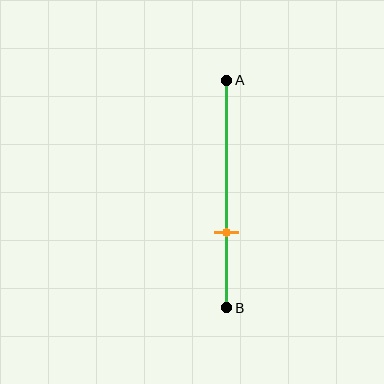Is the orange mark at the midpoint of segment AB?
No, the mark is at about 65% from A, not at the 50% midpoint.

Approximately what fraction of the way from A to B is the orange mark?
The orange mark is approximately 65% of the way from A to B.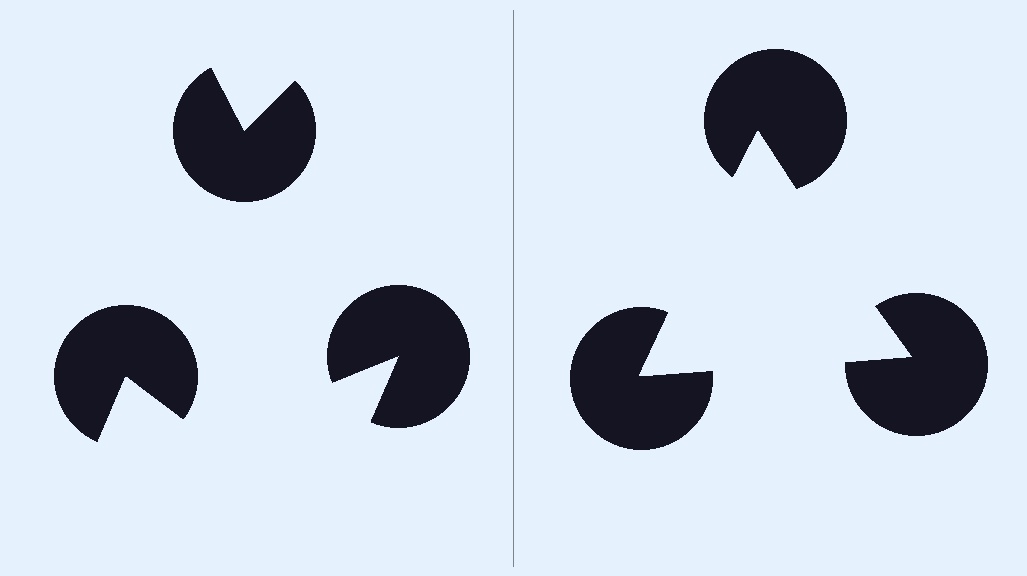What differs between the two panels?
The pac-man discs are positioned identically on both sides; only the wedge orientations differ. On the right they align to a triangle; on the left they are misaligned.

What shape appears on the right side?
An illusory triangle.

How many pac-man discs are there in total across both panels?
6 — 3 on each side.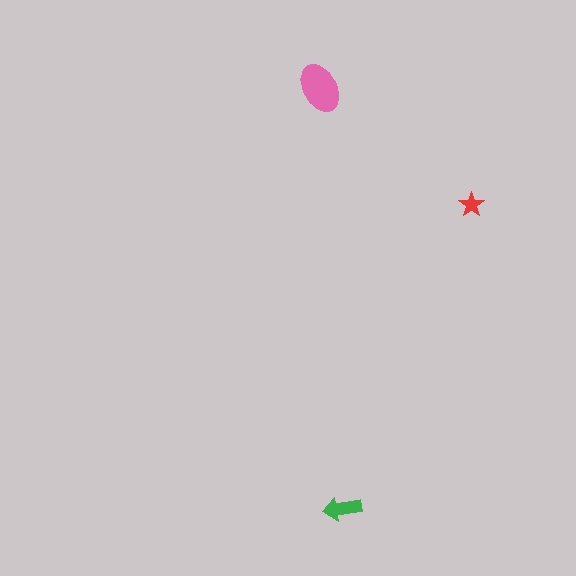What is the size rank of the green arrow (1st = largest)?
2nd.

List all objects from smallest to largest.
The red star, the green arrow, the pink ellipse.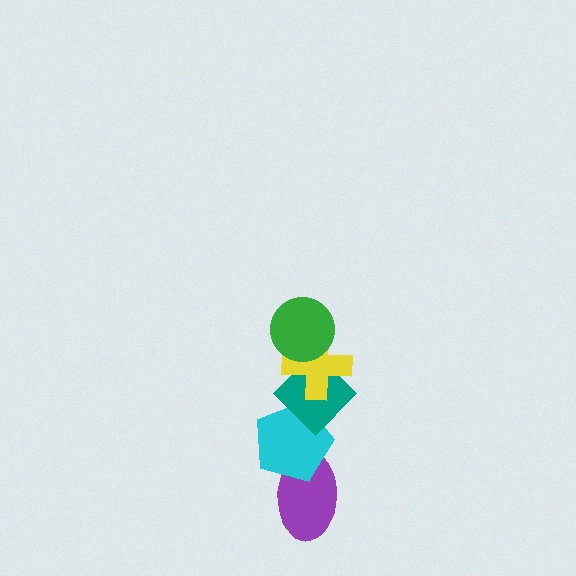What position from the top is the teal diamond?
The teal diamond is 3rd from the top.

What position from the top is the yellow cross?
The yellow cross is 2nd from the top.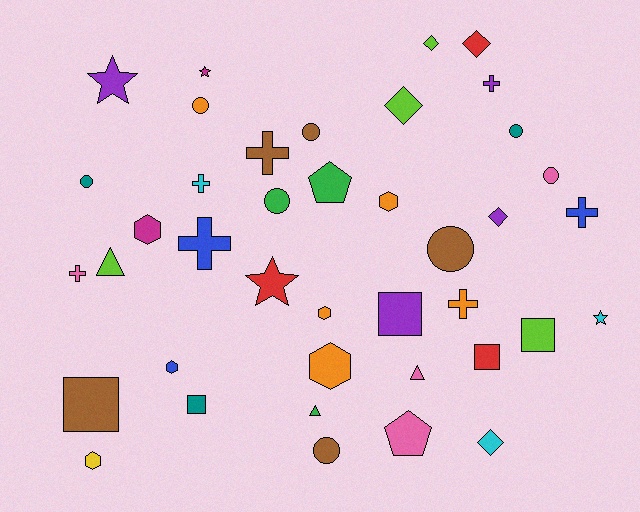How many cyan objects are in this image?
There are 3 cyan objects.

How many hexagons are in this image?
There are 6 hexagons.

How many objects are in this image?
There are 40 objects.